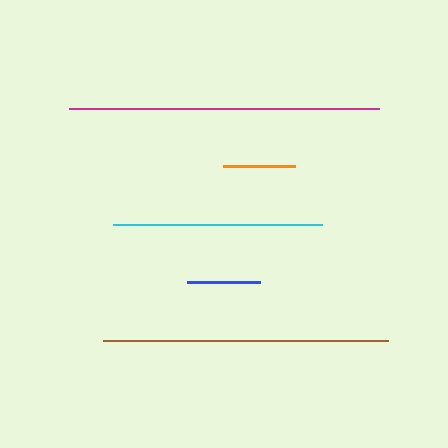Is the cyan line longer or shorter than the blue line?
The cyan line is longer than the blue line.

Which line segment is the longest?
The magenta line is the longest at approximately 310 pixels.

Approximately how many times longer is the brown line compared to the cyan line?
The brown line is approximately 1.4 times the length of the cyan line.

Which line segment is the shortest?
The orange line is the shortest at approximately 72 pixels.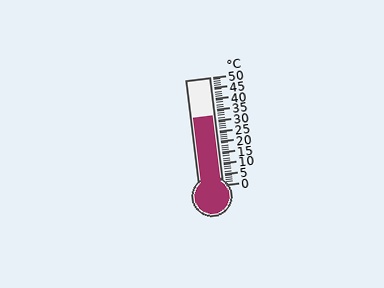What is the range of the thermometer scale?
The thermometer scale ranges from 0°C to 50°C.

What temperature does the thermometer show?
The thermometer shows approximately 32°C.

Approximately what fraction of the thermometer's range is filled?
The thermometer is filled to approximately 65% of its range.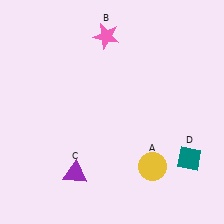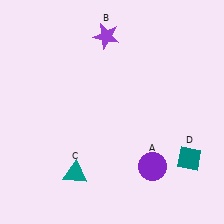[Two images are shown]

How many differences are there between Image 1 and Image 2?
There are 3 differences between the two images.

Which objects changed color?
A changed from yellow to purple. B changed from pink to purple. C changed from purple to teal.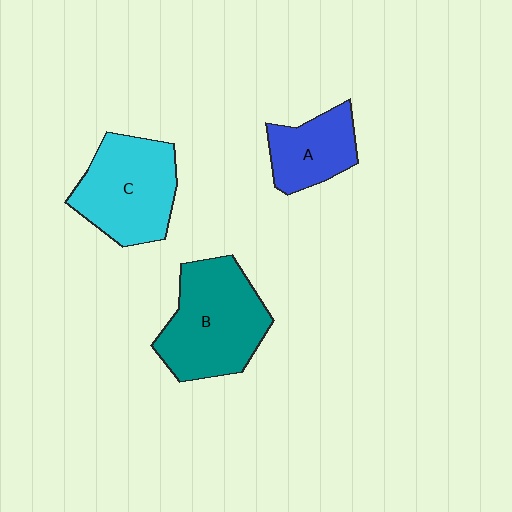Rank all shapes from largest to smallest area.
From largest to smallest: B (teal), C (cyan), A (blue).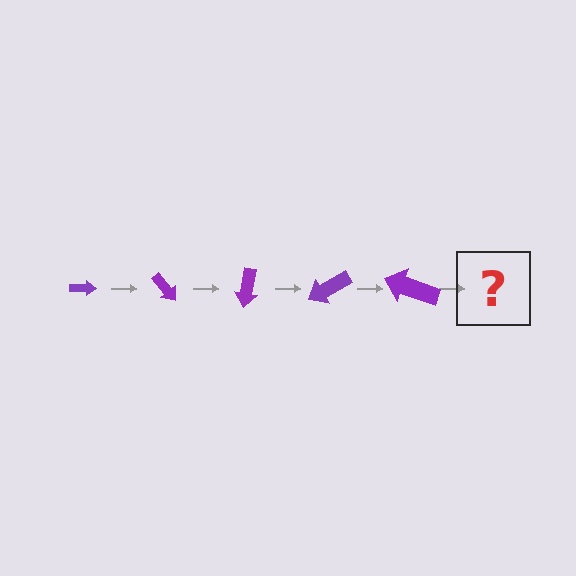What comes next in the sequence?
The next element should be an arrow, larger than the previous one and rotated 250 degrees from the start.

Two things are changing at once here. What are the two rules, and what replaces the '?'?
The two rules are that the arrow grows larger each step and it rotates 50 degrees each step. The '?' should be an arrow, larger than the previous one and rotated 250 degrees from the start.